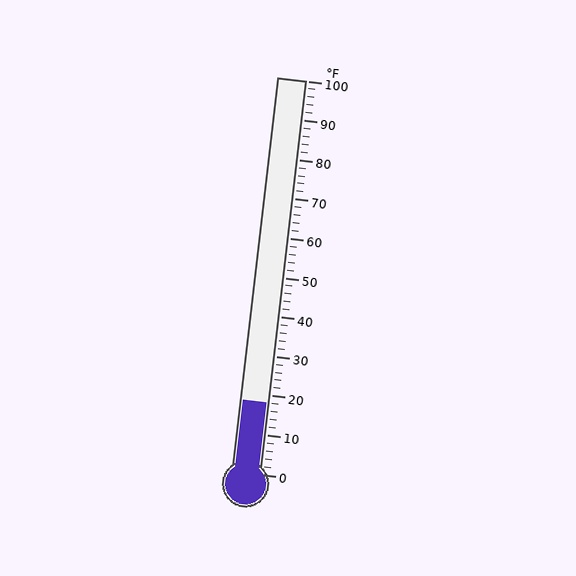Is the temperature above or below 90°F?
The temperature is below 90°F.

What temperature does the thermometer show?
The thermometer shows approximately 18°F.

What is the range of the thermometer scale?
The thermometer scale ranges from 0°F to 100°F.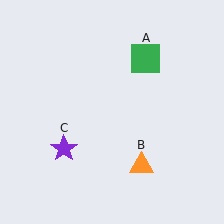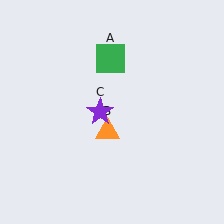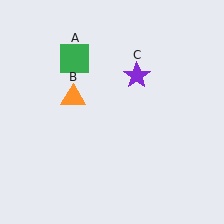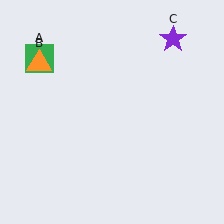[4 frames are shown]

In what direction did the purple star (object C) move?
The purple star (object C) moved up and to the right.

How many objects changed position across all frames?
3 objects changed position: green square (object A), orange triangle (object B), purple star (object C).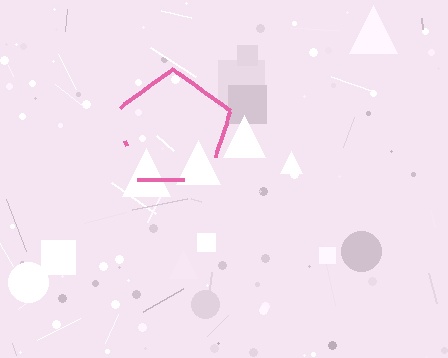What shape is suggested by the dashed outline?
The dashed outline suggests a pentagon.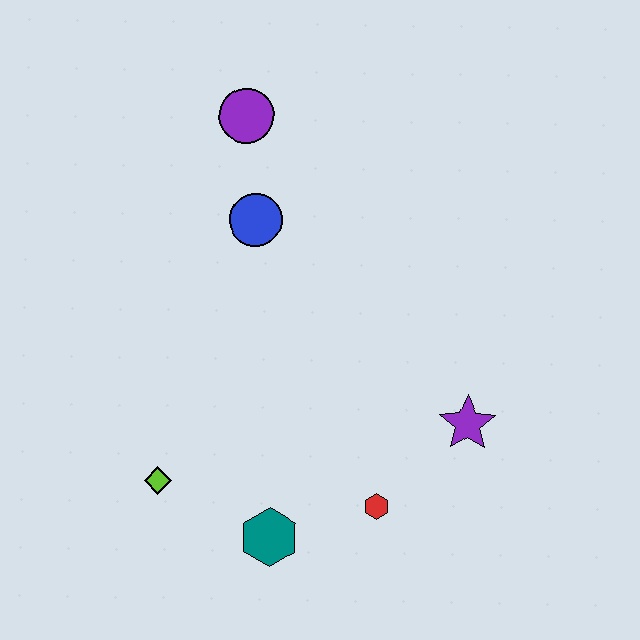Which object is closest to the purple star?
The red hexagon is closest to the purple star.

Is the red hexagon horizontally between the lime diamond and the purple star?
Yes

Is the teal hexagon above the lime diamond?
No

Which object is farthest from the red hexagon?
The purple circle is farthest from the red hexagon.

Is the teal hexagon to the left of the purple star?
Yes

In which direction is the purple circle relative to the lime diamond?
The purple circle is above the lime diamond.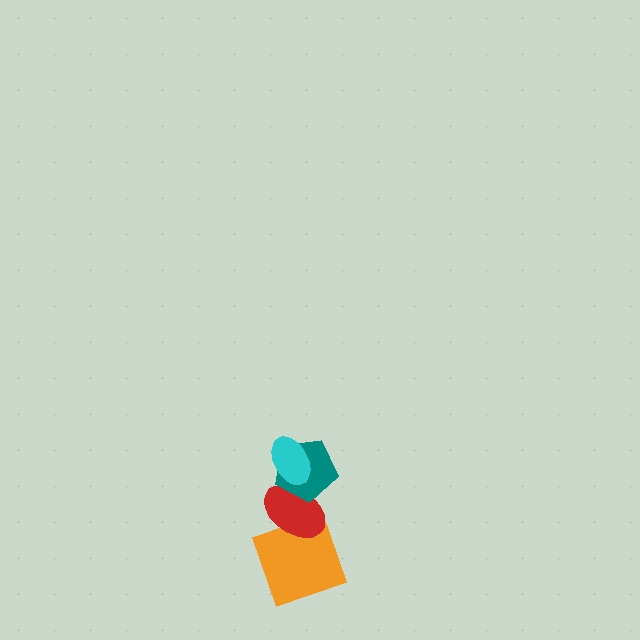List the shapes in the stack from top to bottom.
From top to bottom: the cyan ellipse, the teal pentagon, the red ellipse, the orange square.